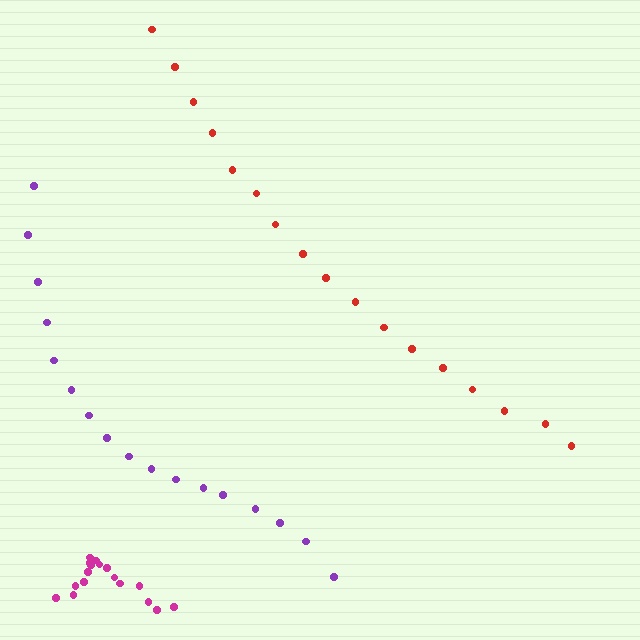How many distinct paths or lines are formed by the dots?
There are 3 distinct paths.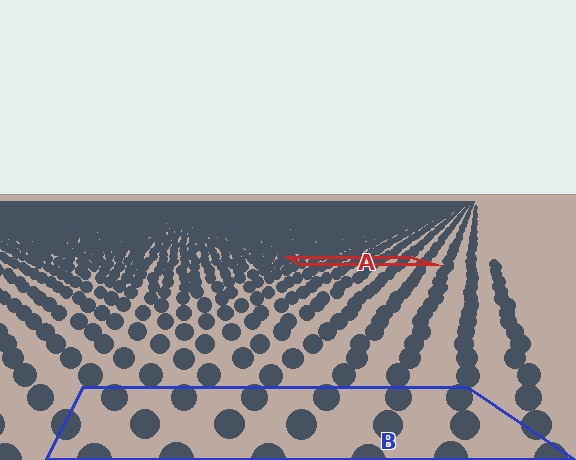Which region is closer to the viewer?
Region B is closer. The texture elements there are larger and more spread out.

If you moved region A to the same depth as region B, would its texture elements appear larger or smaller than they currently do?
They would appear larger. At a closer depth, the same texture elements are projected at a bigger on-screen size.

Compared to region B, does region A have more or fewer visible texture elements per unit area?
Region A has more texture elements per unit area — they are packed more densely because it is farther away.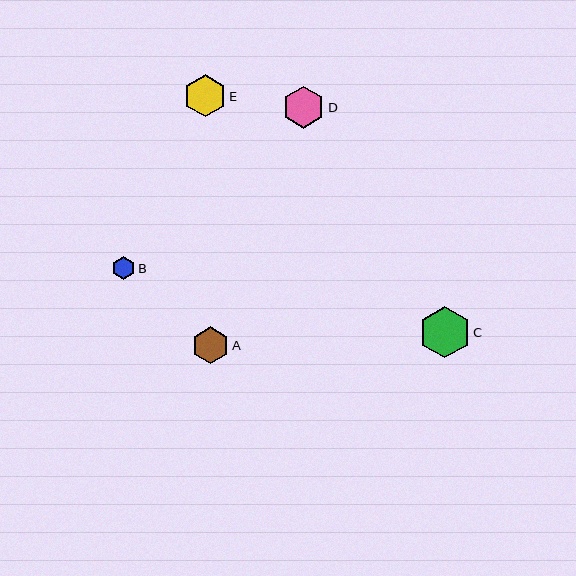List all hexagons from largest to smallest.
From largest to smallest: C, D, E, A, B.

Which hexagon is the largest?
Hexagon C is the largest with a size of approximately 51 pixels.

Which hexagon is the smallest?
Hexagon B is the smallest with a size of approximately 23 pixels.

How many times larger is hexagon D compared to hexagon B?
Hexagon D is approximately 1.8 times the size of hexagon B.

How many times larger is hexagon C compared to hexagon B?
Hexagon C is approximately 2.2 times the size of hexagon B.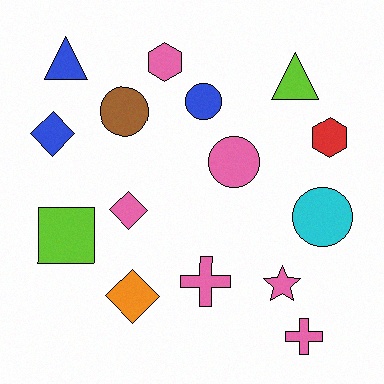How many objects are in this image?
There are 15 objects.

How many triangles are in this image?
There are 2 triangles.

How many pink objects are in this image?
There are 6 pink objects.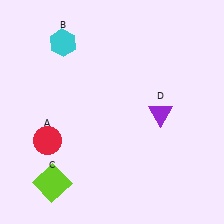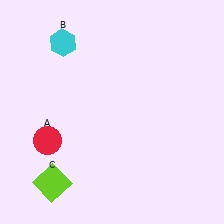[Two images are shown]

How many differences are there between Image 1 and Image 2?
There is 1 difference between the two images.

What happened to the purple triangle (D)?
The purple triangle (D) was removed in Image 2. It was in the bottom-right area of Image 1.